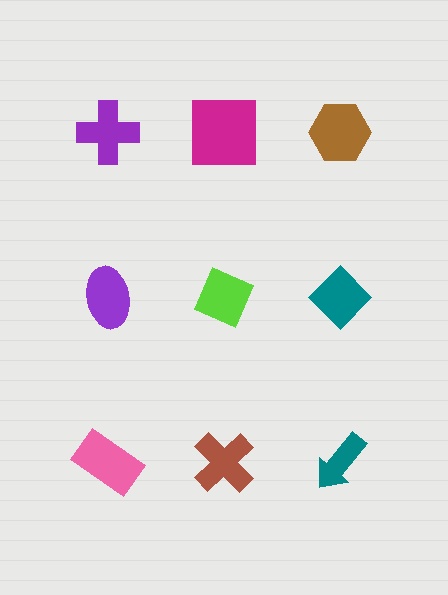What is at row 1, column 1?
A purple cross.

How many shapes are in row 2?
3 shapes.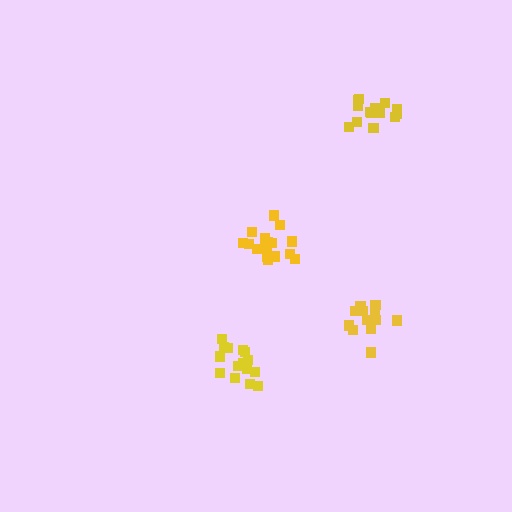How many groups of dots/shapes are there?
There are 4 groups.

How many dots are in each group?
Group 1: 12 dots, Group 2: 15 dots, Group 3: 16 dots, Group 4: 17 dots (60 total).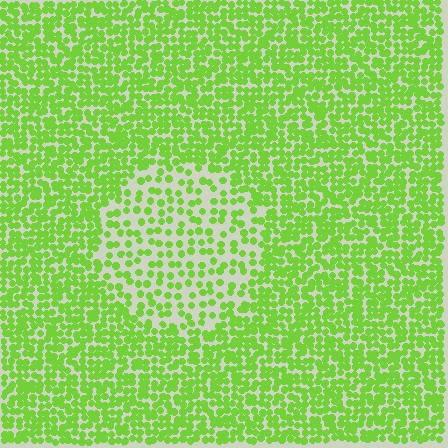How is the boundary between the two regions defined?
The boundary is defined by a change in element density (approximately 2.1x ratio). All elements are the same color, size, and shape.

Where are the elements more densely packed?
The elements are more densely packed outside the circle boundary.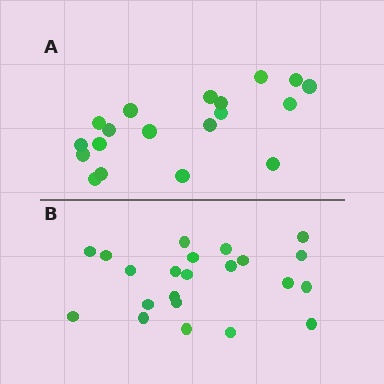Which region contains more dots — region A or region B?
Region B (the bottom region) has more dots.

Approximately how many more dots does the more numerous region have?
Region B has just a few more — roughly 2 or 3 more dots than region A.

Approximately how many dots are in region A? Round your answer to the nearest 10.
About 20 dots. (The exact count is 19, which rounds to 20.)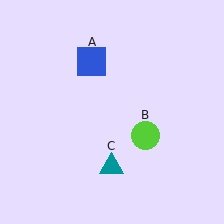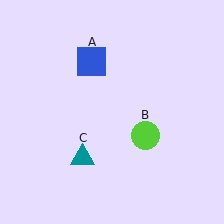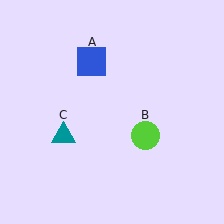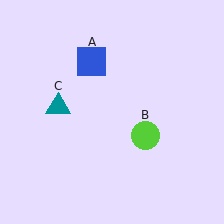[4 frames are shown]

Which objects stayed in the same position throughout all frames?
Blue square (object A) and lime circle (object B) remained stationary.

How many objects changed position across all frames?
1 object changed position: teal triangle (object C).